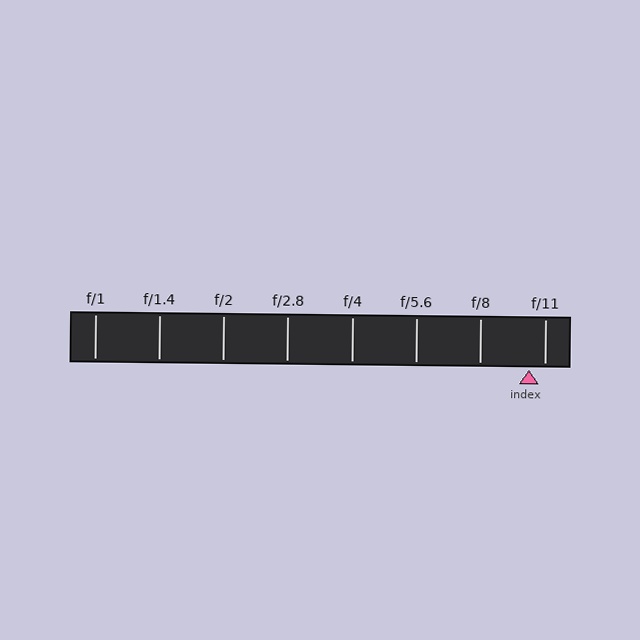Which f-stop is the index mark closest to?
The index mark is closest to f/11.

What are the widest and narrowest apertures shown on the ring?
The widest aperture shown is f/1 and the narrowest is f/11.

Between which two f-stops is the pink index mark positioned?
The index mark is between f/8 and f/11.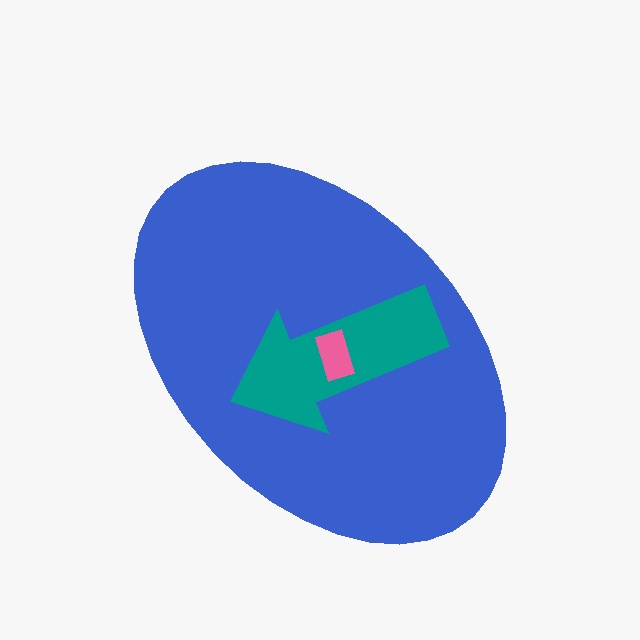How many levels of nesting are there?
3.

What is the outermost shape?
The blue ellipse.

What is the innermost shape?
The pink rectangle.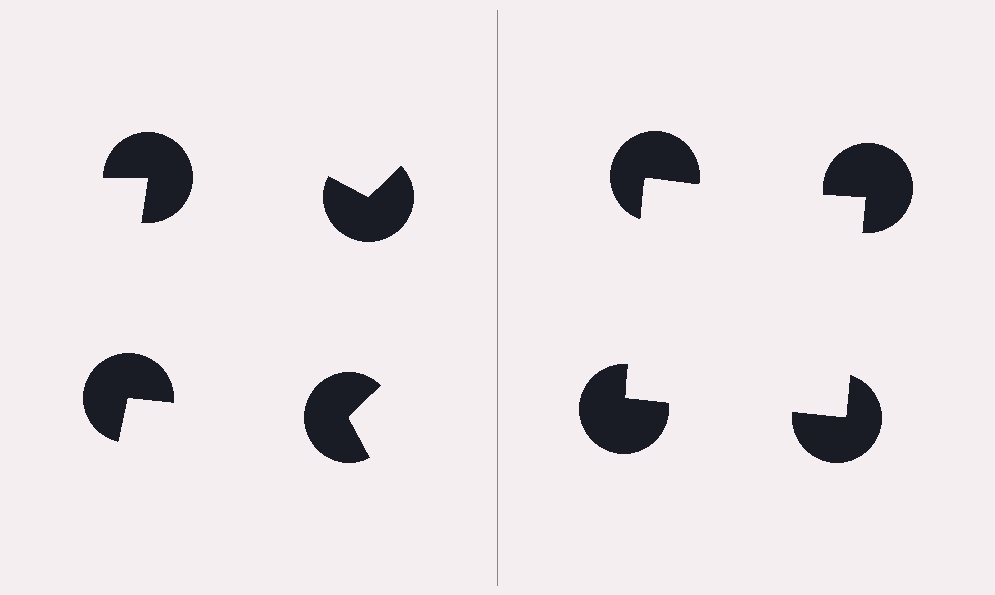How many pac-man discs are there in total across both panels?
8 — 4 on each side.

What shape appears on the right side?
An illusory square.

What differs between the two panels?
The pac-man discs are positioned identically on both sides; only the wedge orientations differ. On the right they align to a square; on the left they are misaligned.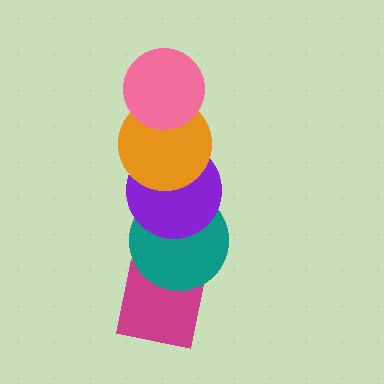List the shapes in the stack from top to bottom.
From top to bottom: the pink circle, the orange circle, the purple circle, the teal circle, the magenta square.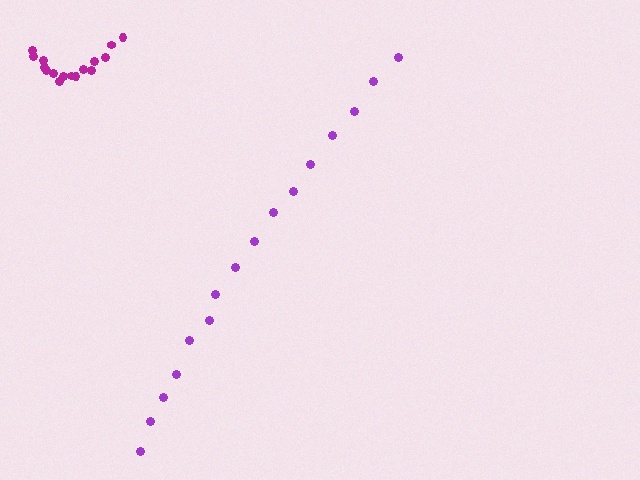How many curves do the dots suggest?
There are 2 distinct paths.